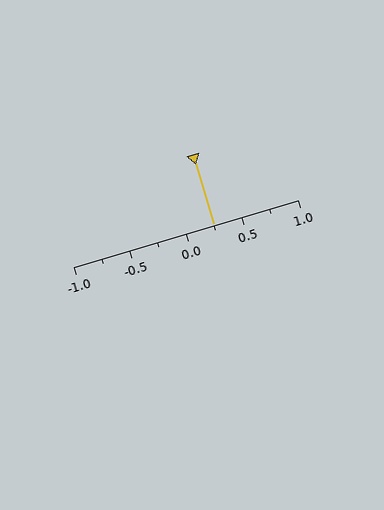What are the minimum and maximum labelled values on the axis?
The axis runs from -1.0 to 1.0.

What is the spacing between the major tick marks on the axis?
The major ticks are spaced 0.5 apart.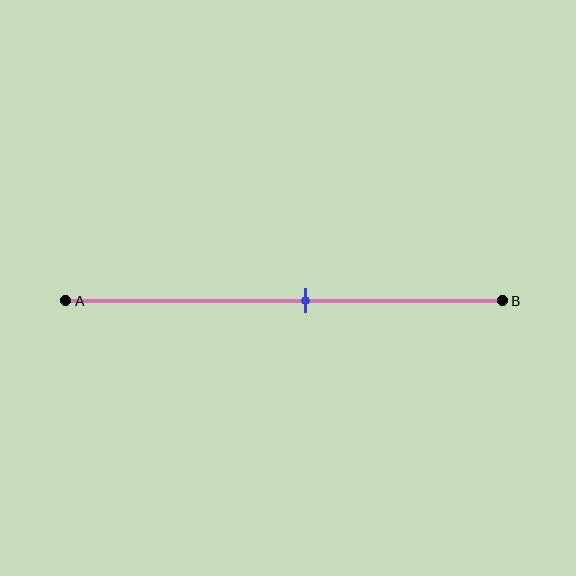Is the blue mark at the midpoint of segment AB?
No, the mark is at about 55% from A, not at the 50% midpoint.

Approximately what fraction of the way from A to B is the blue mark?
The blue mark is approximately 55% of the way from A to B.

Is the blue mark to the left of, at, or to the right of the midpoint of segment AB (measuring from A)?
The blue mark is to the right of the midpoint of segment AB.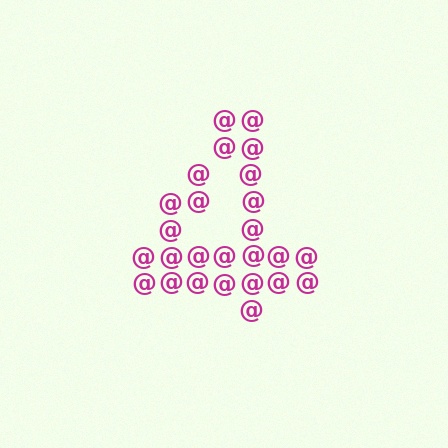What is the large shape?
The large shape is the digit 4.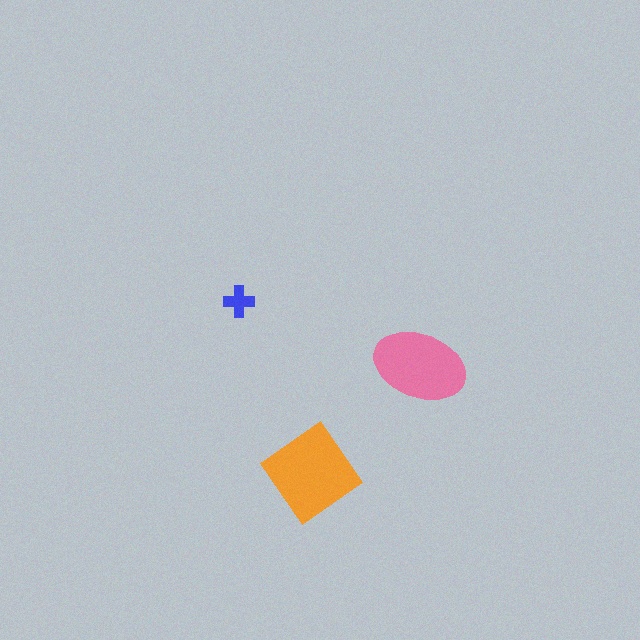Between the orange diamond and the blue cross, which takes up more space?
The orange diamond.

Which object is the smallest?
The blue cross.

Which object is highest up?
The blue cross is topmost.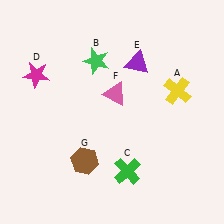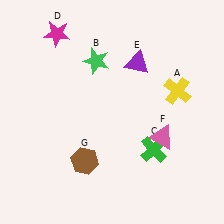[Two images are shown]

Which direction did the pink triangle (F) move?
The pink triangle (F) moved right.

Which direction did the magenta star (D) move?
The magenta star (D) moved up.